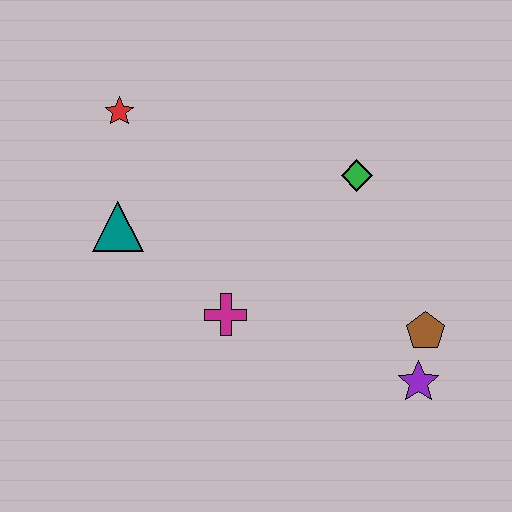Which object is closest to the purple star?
The brown pentagon is closest to the purple star.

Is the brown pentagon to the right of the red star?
Yes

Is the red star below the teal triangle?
No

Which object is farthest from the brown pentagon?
The red star is farthest from the brown pentagon.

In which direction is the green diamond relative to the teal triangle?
The green diamond is to the right of the teal triangle.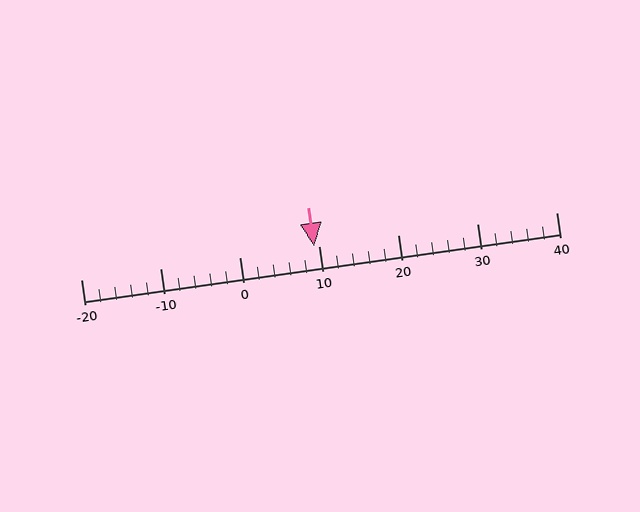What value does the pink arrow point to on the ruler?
The pink arrow points to approximately 9.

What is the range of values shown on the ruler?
The ruler shows values from -20 to 40.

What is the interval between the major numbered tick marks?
The major tick marks are spaced 10 units apart.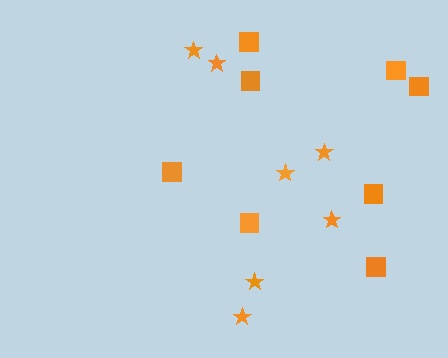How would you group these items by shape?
There are 2 groups: one group of stars (7) and one group of squares (8).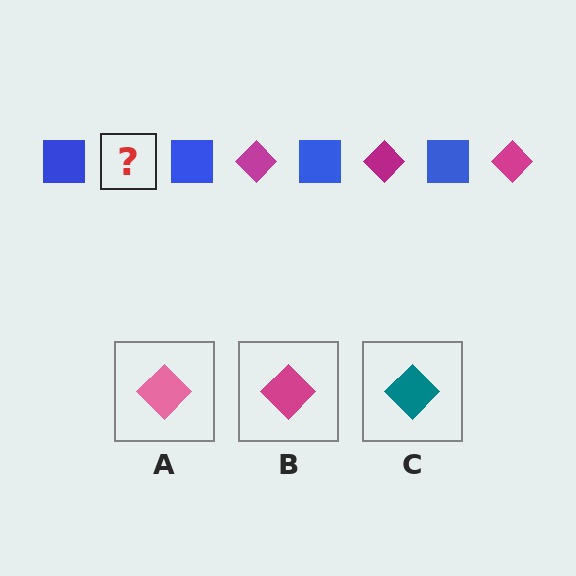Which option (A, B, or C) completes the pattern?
B.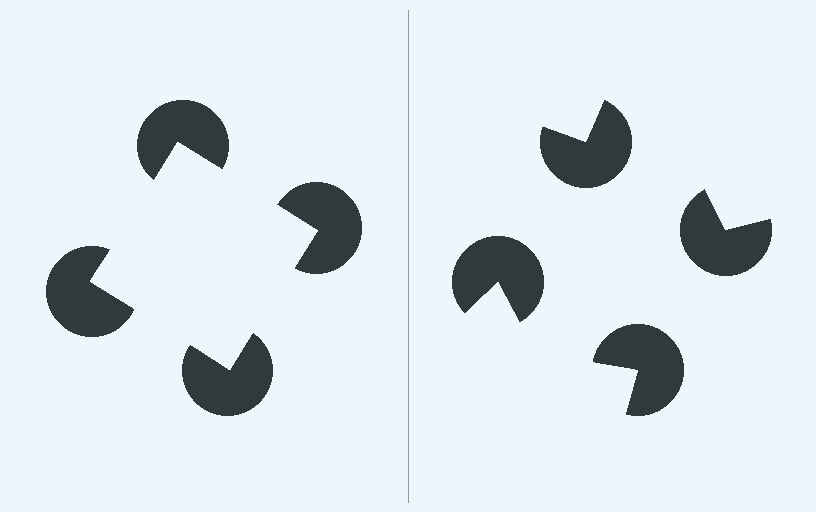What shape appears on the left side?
An illusory square.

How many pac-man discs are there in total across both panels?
8 — 4 on each side.